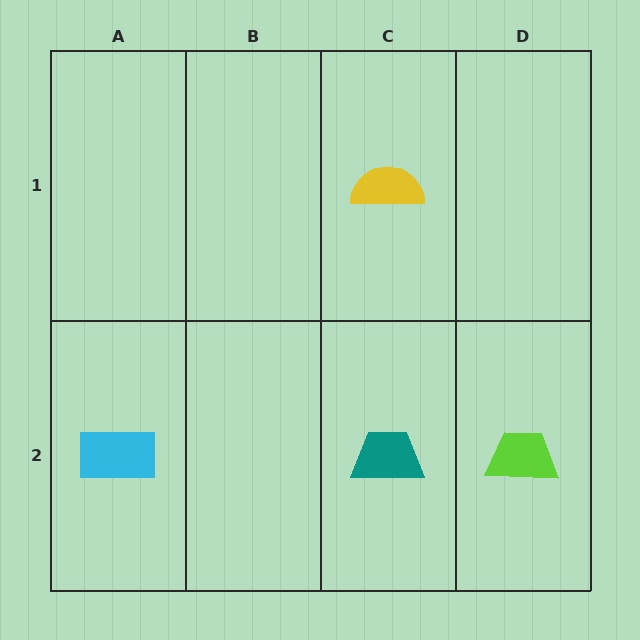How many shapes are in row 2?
3 shapes.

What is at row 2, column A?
A cyan rectangle.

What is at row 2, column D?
A lime trapezoid.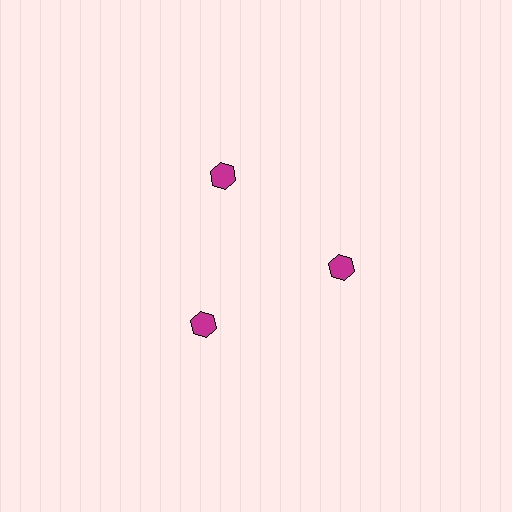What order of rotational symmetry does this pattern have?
This pattern has 3-fold rotational symmetry.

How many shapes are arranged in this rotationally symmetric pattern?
There are 3 shapes, arranged in 3 groups of 1.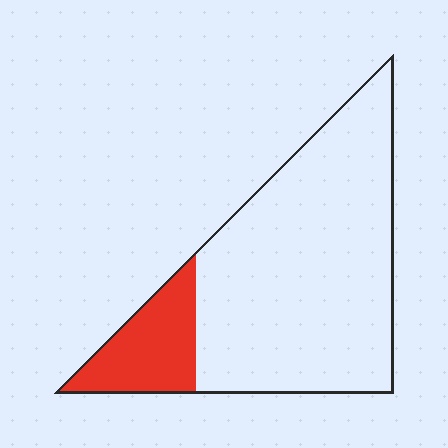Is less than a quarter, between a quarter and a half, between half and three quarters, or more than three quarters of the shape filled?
Less than a quarter.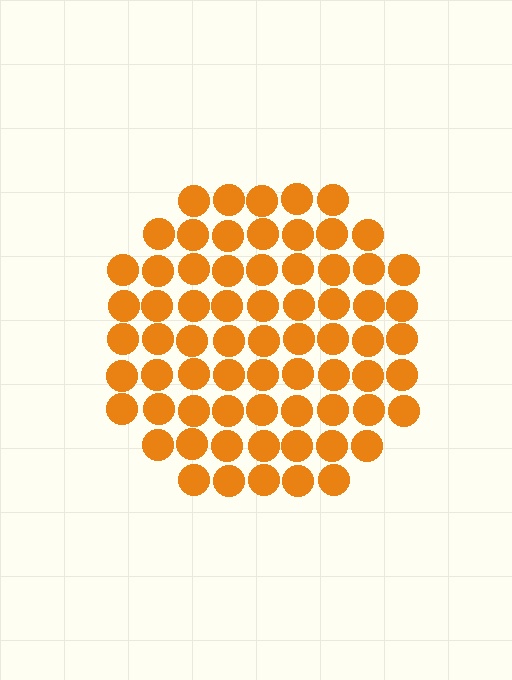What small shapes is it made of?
It is made of small circles.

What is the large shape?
The large shape is a circle.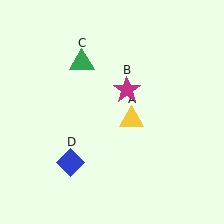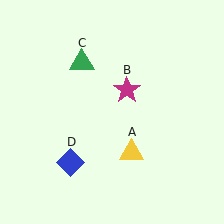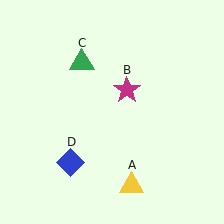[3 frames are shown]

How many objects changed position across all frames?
1 object changed position: yellow triangle (object A).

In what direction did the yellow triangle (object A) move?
The yellow triangle (object A) moved down.